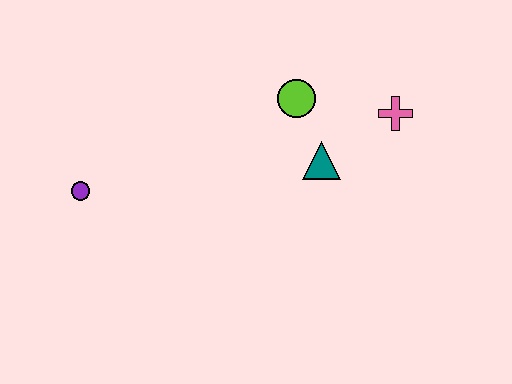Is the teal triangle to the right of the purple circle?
Yes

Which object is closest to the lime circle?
The teal triangle is closest to the lime circle.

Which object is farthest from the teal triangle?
The purple circle is farthest from the teal triangle.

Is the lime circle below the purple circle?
No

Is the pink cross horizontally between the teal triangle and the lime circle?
No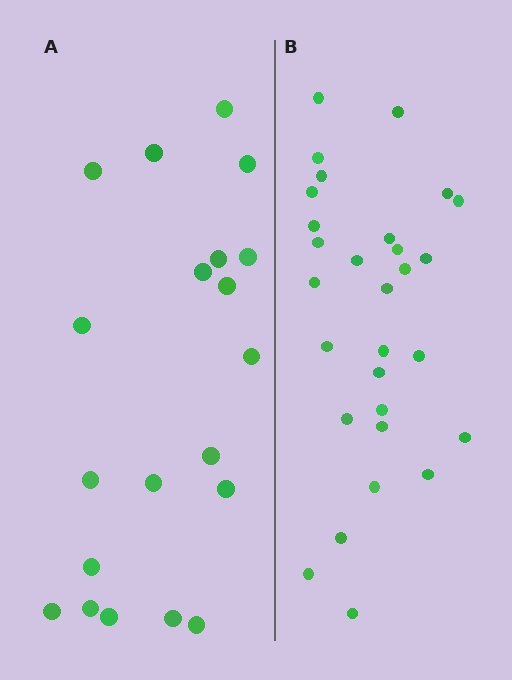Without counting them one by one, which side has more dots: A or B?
Region B (the right region) has more dots.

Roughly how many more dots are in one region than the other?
Region B has roughly 8 or so more dots than region A.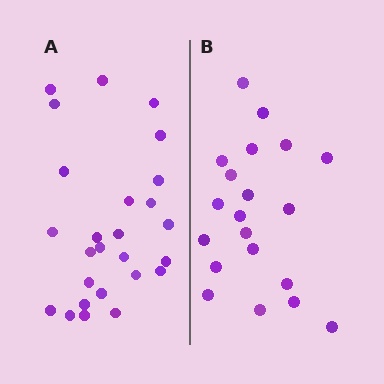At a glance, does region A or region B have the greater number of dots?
Region A (the left region) has more dots.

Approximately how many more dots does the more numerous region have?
Region A has about 6 more dots than region B.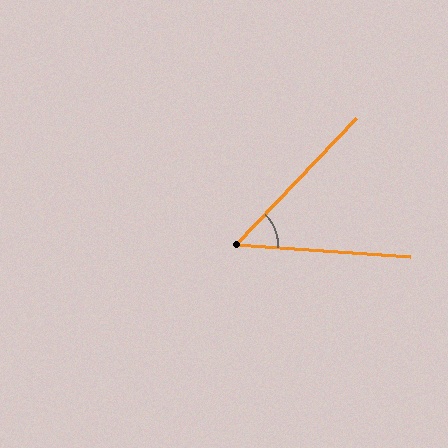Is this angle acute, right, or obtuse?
It is acute.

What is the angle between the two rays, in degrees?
Approximately 50 degrees.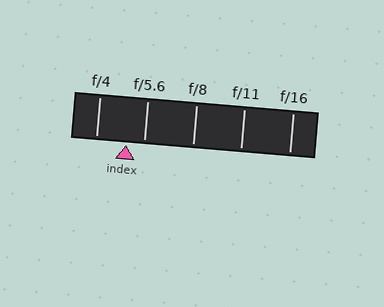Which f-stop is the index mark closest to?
The index mark is closest to f/5.6.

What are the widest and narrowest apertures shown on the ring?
The widest aperture shown is f/4 and the narrowest is f/16.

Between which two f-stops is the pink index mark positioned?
The index mark is between f/4 and f/5.6.